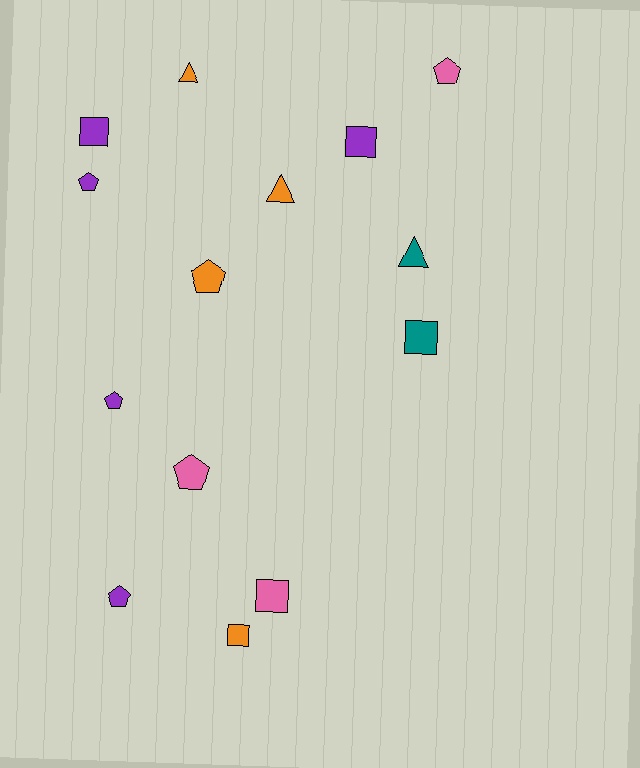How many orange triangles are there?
There are 2 orange triangles.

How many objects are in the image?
There are 14 objects.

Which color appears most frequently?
Purple, with 5 objects.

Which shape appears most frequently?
Pentagon, with 6 objects.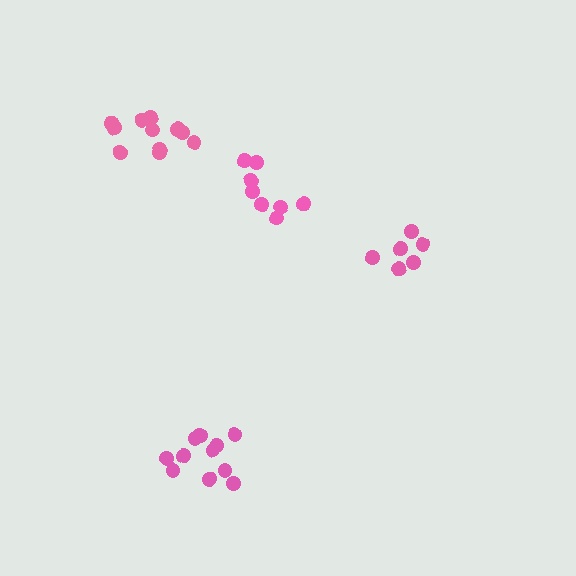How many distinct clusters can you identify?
There are 4 distinct clusters.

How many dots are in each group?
Group 1: 8 dots, Group 2: 6 dots, Group 3: 11 dots, Group 4: 11 dots (36 total).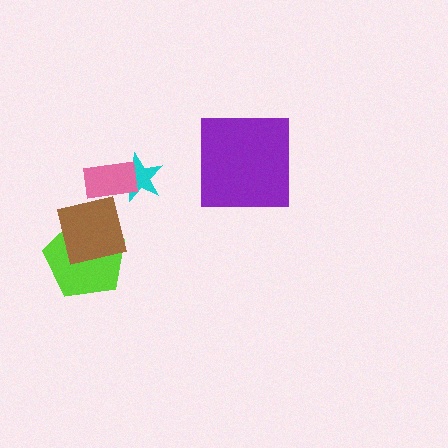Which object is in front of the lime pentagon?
The brown square is in front of the lime pentagon.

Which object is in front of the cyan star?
The pink rectangle is in front of the cyan star.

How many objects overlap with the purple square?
0 objects overlap with the purple square.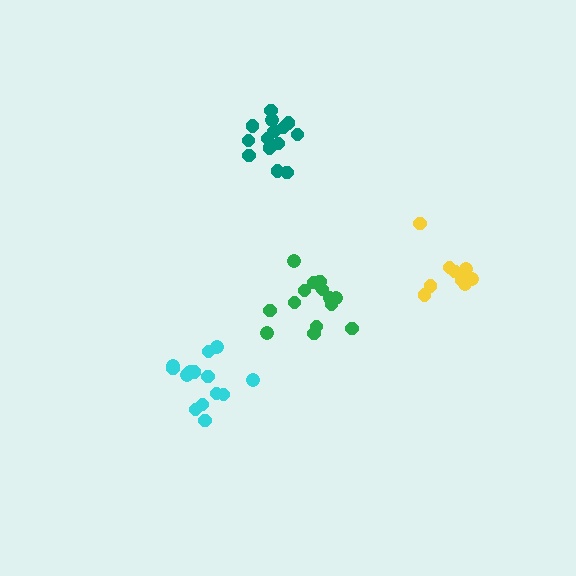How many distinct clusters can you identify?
There are 4 distinct clusters.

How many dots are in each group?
Group 1: 9 dots, Group 2: 14 dots, Group 3: 15 dots, Group 4: 14 dots (52 total).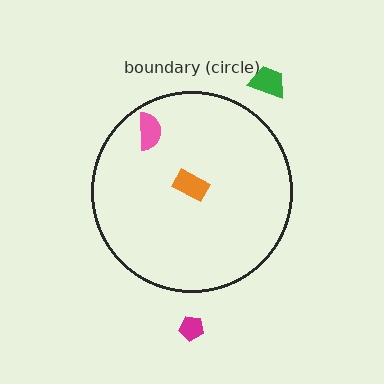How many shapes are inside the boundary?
2 inside, 2 outside.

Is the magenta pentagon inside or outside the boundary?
Outside.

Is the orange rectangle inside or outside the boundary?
Inside.